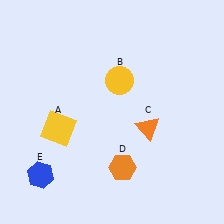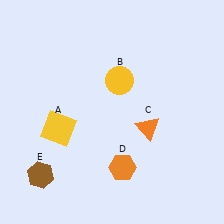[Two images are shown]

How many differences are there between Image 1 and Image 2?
There is 1 difference between the two images.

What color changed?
The hexagon (E) changed from blue in Image 1 to brown in Image 2.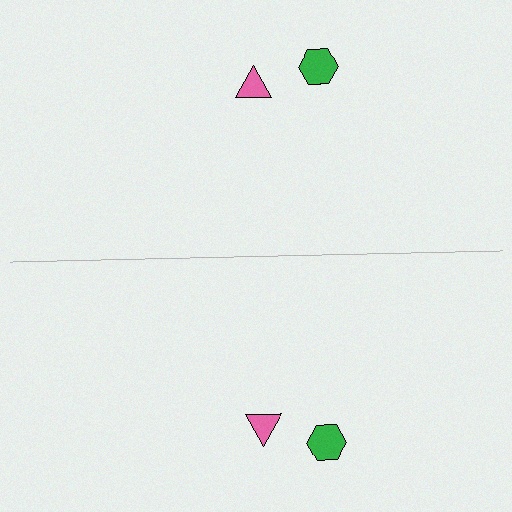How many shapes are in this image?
There are 4 shapes in this image.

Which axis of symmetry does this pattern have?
The pattern has a horizontal axis of symmetry running through the center of the image.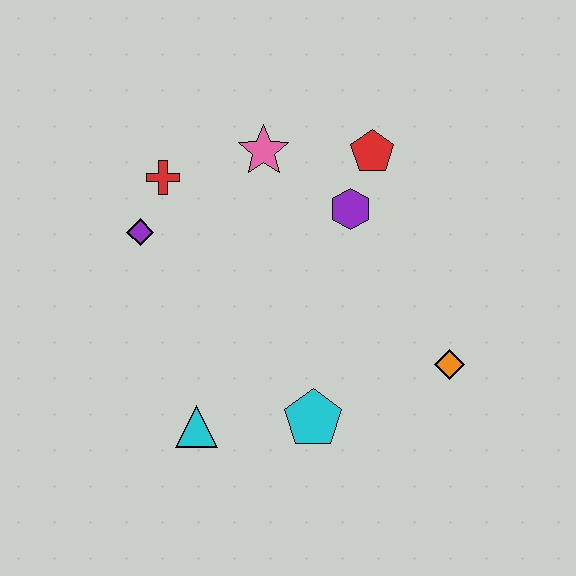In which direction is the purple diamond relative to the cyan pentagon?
The purple diamond is above the cyan pentagon.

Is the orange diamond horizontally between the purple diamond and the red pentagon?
No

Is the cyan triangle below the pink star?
Yes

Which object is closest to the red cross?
The purple diamond is closest to the red cross.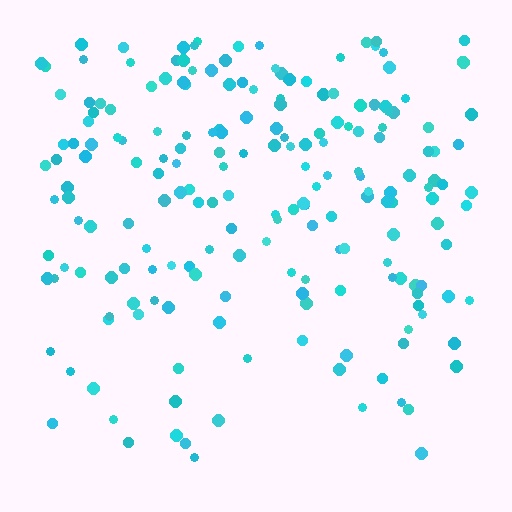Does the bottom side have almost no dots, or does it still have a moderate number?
Still a moderate number, just noticeably fewer than the top.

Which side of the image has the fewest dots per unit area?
The bottom.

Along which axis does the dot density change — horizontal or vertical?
Vertical.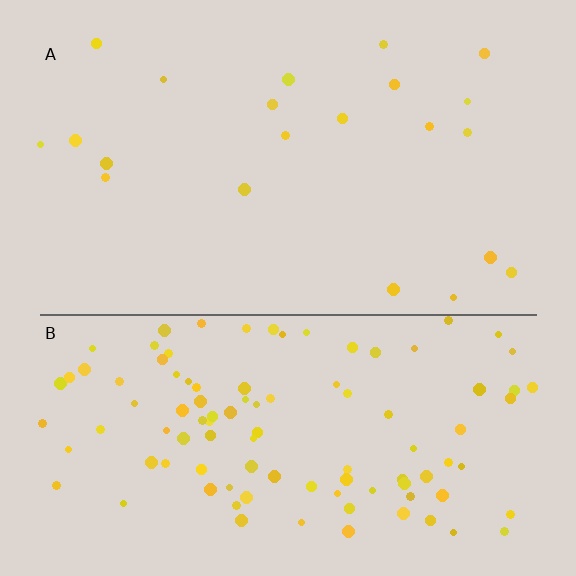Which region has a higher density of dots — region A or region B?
B (the bottom).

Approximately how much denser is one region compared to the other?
Approximately 4.9× — region B over region A.